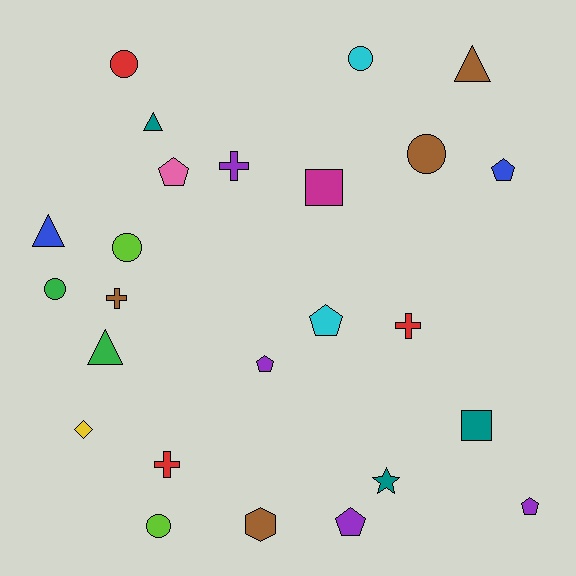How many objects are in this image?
There are 25 objects.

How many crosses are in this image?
There are 4 crosses.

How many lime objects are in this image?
There are 2 lime objects.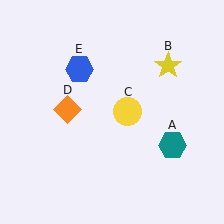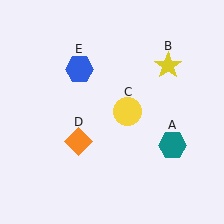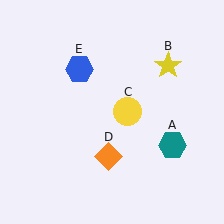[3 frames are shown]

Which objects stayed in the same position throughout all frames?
Teal hexagon (object A) and yellow star (object B) and yellow circle (object C) and blue hexagon (object E) remained stationary.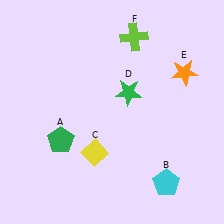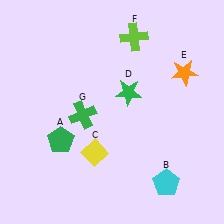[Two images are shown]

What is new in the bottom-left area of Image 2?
A green cross (G) was added in the bottom-left area of Image 2.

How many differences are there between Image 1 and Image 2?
There is 1 difference between the two images.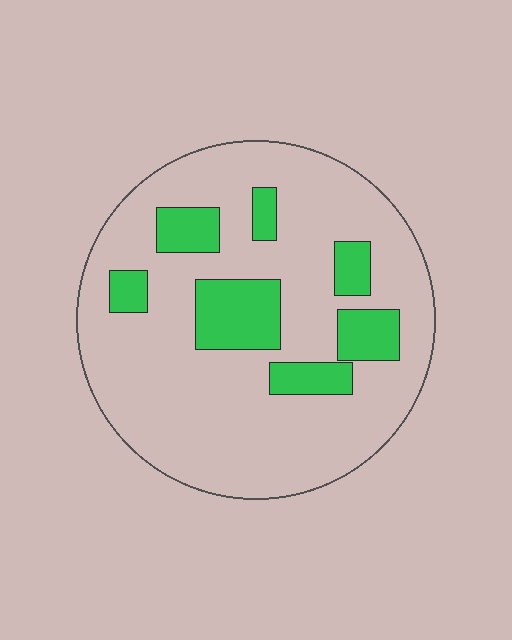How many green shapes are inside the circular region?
7.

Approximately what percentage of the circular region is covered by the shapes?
Approximately 20%.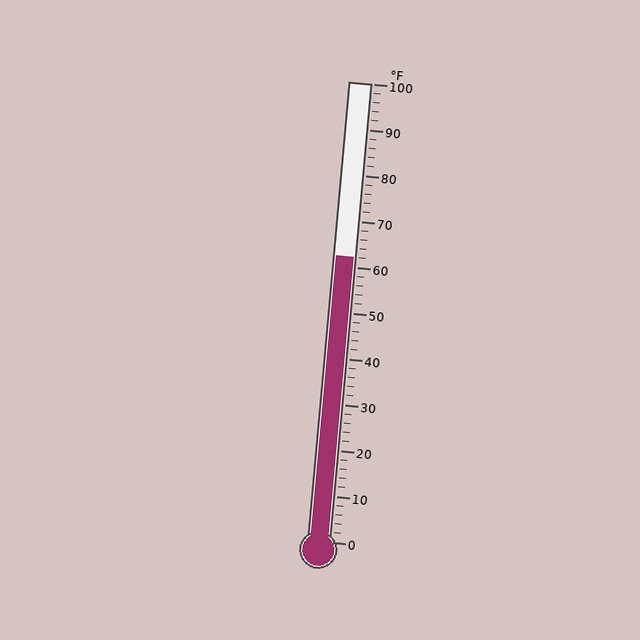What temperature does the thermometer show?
The thermometer shows approximately 62°F.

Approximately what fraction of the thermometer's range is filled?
The thermometer is filled to approximately 60% of its range.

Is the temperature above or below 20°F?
The temperature is above 20°F.